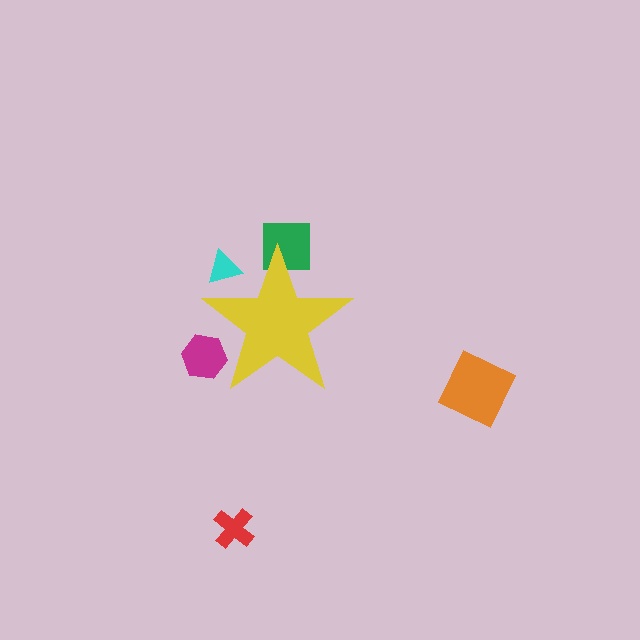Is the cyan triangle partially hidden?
Yes, the cyan triangle is partially hidden behind the yellow star.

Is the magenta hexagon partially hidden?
Yes, the magenta hexagon is partially hidden behind the yellow star.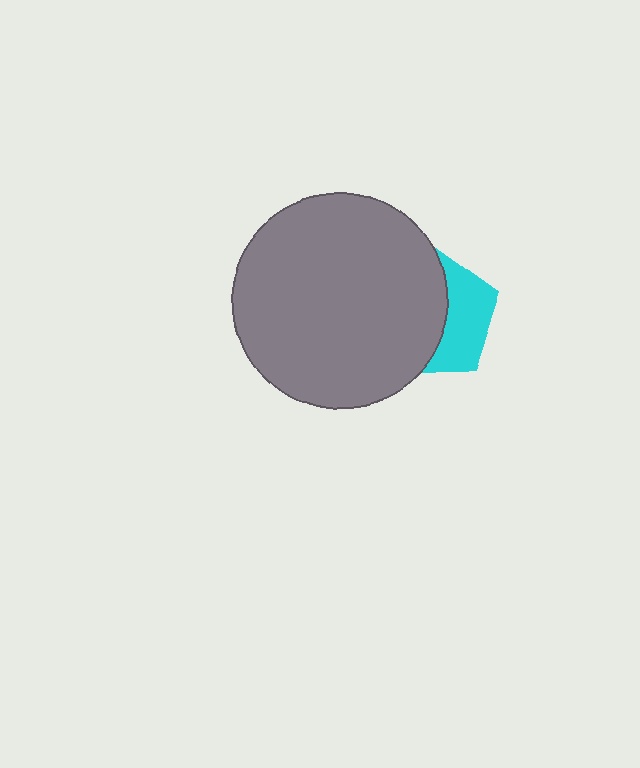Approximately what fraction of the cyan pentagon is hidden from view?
Roughly 60% of the cyan pentagon is hidden behind the gray circle.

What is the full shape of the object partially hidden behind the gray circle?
The partially hidden object is a cyan pentagon.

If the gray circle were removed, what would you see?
You would see the complete cyan pentagon.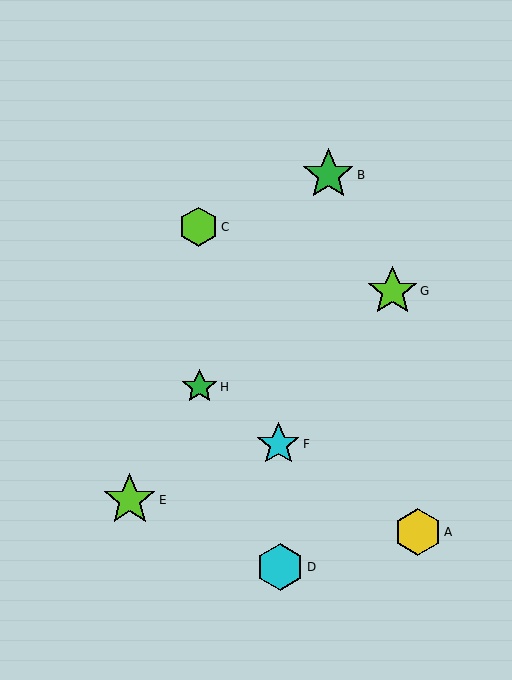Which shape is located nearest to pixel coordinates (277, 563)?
The cyan hexagon (labeled D) at (280, 567) is nearest to that location.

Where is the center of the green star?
The center of the green star is at (328, 175).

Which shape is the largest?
The lime star (labeled E) is the largest.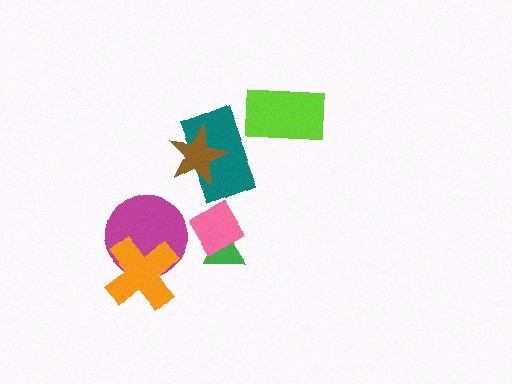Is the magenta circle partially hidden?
Yes, it is partially covered by another shape.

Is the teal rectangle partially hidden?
Yes, it is partially covered by another shape.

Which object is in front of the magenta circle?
The orange cross is in front of the magenta circle.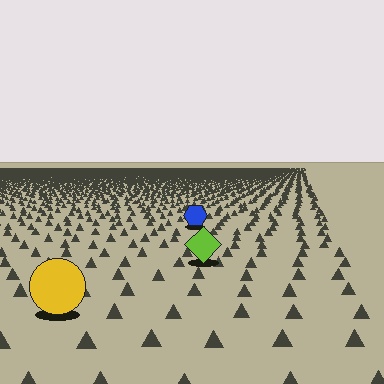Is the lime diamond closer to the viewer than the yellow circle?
No. The yellow circle is closer — you can tell from the texture gradient: the ground texture is coarser near it.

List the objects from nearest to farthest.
From nearest to farthest: the yellow circle, the lime diamond, the blue hexagon.